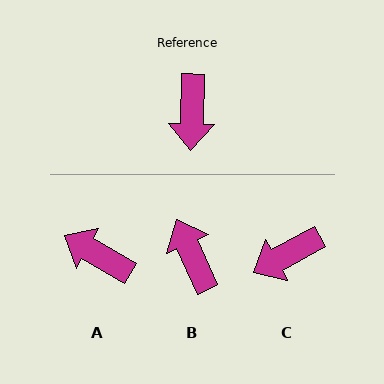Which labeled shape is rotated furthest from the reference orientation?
B, about 154 degrees away.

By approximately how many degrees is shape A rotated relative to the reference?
Approximately 118 degrees clockwise.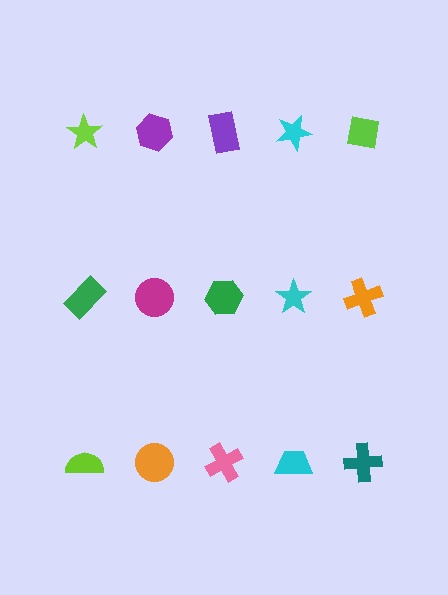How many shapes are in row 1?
5 shapes.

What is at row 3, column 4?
A cyan trapezoid.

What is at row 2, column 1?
A green rectangle.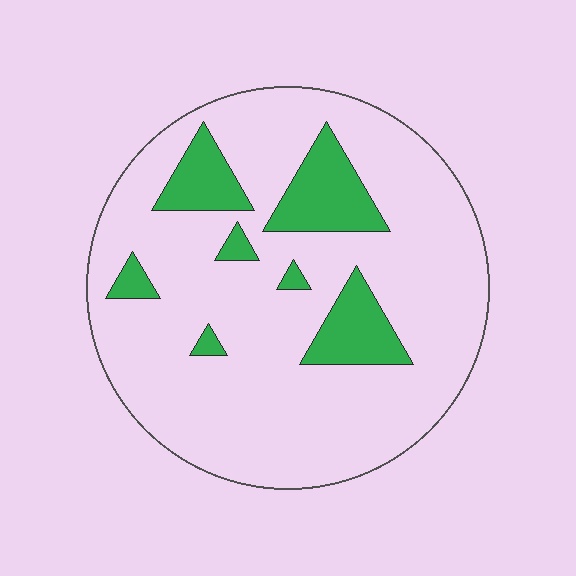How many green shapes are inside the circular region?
7.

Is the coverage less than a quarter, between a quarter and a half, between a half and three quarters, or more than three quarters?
Less than a quarter.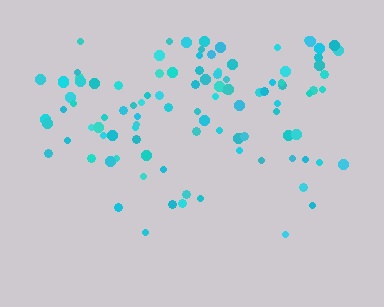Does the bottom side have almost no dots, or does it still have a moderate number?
Still a moderate number, just noticeably fewer than the top.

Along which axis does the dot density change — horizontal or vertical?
Vertical.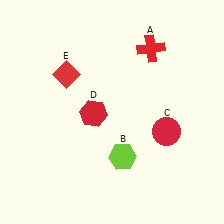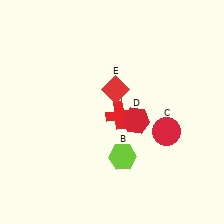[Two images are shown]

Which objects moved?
The objects that moved are: the red cross (A), the red hexagon (D), the red diamond (E).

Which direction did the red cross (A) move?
The red cross (A) moved down.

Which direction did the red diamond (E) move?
The red diamond (E) moved right.